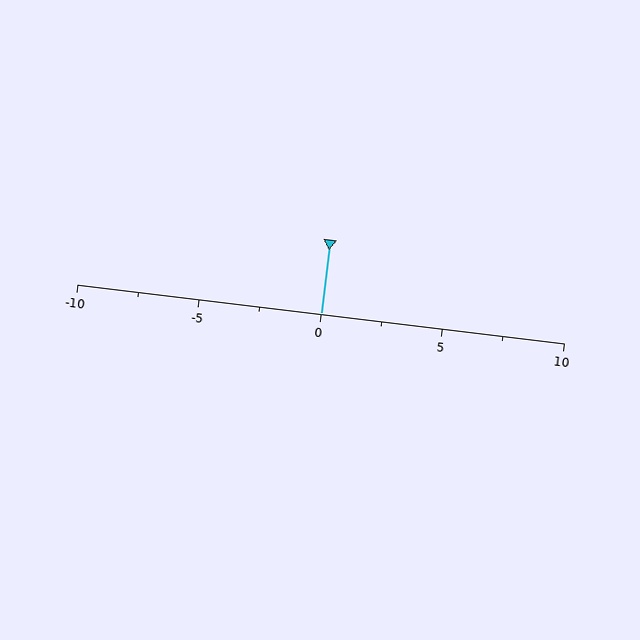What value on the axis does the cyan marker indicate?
The marker indicates approximately 0.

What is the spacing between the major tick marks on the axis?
The major ticks are spaced 5 apart.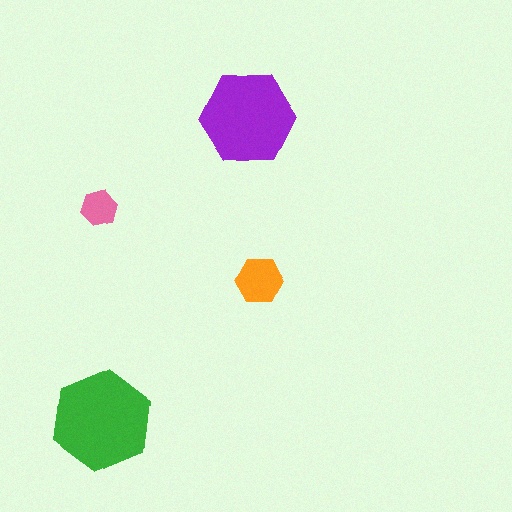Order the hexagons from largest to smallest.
the green one, the purple one, the orange one, the pink one.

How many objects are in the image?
There are 4 objects in the image.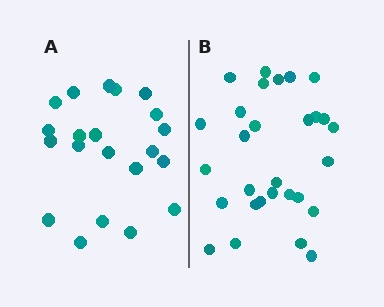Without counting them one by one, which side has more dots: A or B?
Region B (the right region) has more dots.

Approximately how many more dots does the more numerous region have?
Region B has roughly 8 or so more dots than region A.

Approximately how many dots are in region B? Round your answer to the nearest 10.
About 30 dots. (The exact count is 29, which rounds to 30.)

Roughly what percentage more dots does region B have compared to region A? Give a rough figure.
About 40% more.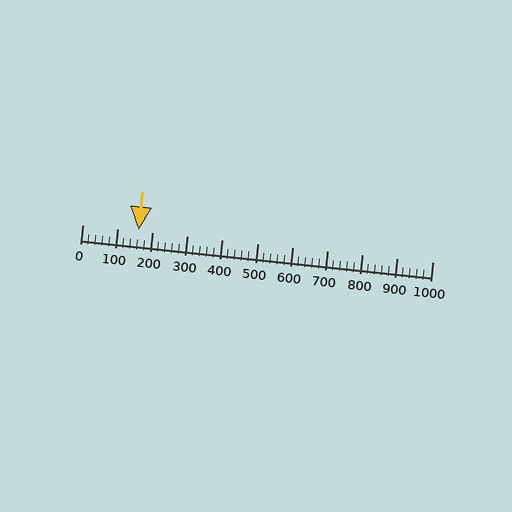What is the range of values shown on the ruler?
The ruler shows values from 0 to 1000.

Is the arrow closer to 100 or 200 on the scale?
The arrow is closer to 200.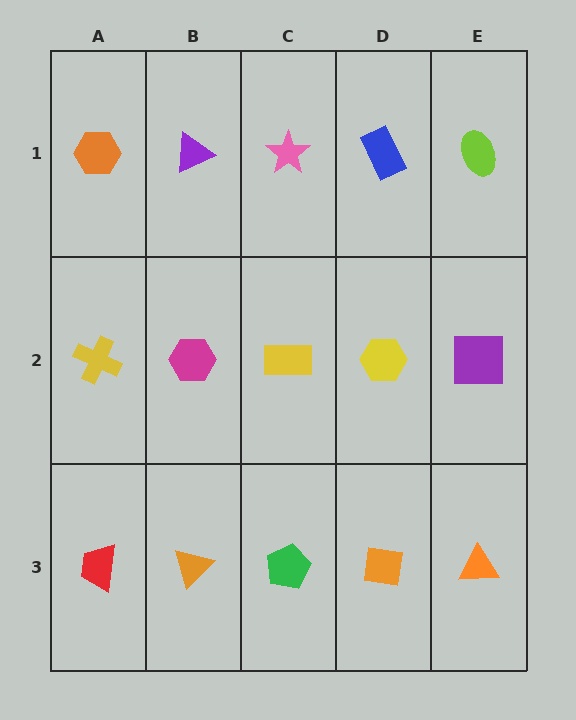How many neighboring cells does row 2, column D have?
4.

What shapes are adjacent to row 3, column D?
A yellow hexagon (row 2, column D), a green pentagon (row 3, column C), an orange triangle (row 3, column E).